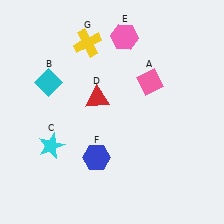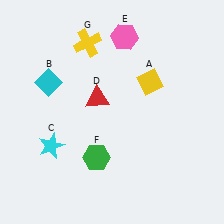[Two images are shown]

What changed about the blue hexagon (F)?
In Image 1, F is blue. In Image 2, it changed to green.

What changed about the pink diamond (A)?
In Image 1, A is pink. In Image 2, it changed to yellow.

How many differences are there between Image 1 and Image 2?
There are 2 differences between the two images.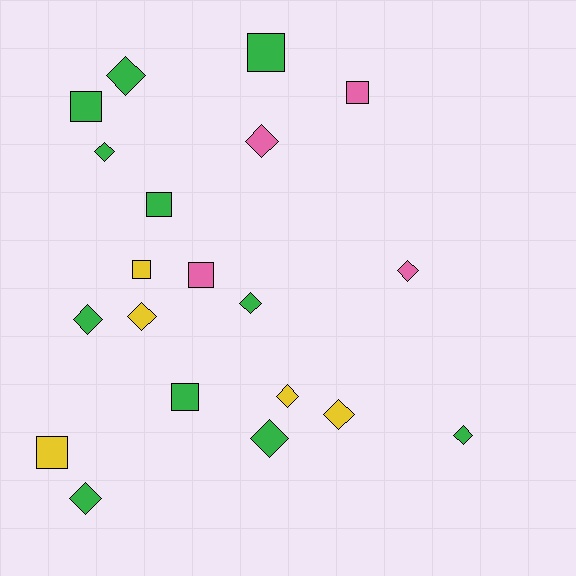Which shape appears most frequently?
Diamond, with 12 objects.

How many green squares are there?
There are 4 green squares.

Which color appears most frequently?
Green, with 11 objects.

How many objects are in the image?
There are 20 objects.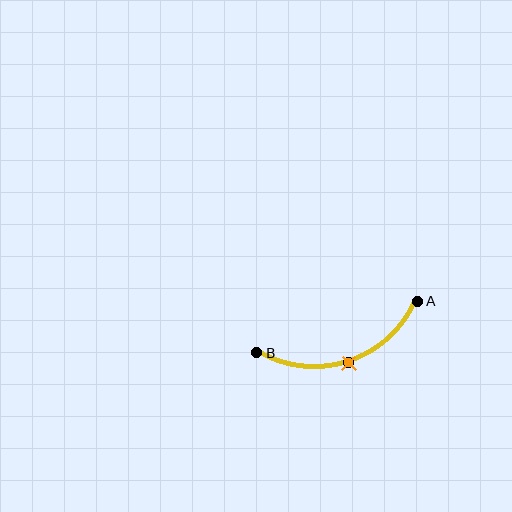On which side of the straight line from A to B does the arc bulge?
The arc bulges below the straight line connecting A and B.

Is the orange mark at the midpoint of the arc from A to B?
Yes. The orange mark lies on the arc at equal arc-length from both A and B — it is the arc midpoint.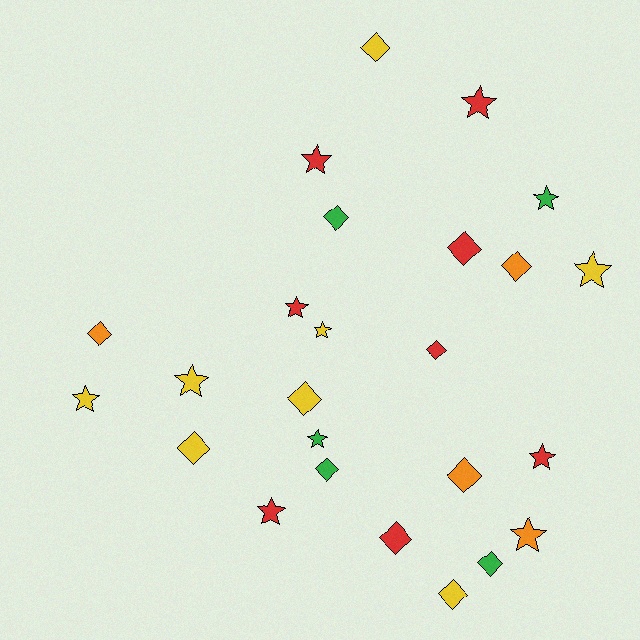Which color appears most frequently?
Yellow, with 8 objects.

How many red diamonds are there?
There are 3 red diamonds.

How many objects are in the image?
There are 25 objects.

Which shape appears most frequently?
Diamond, with 13 objects.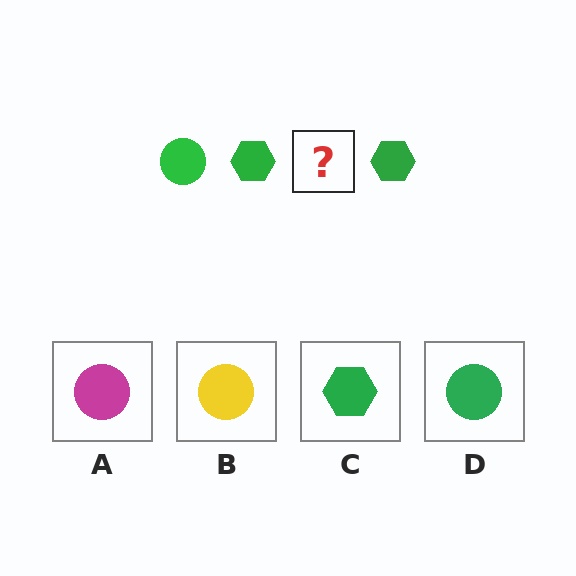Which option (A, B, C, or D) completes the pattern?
D.